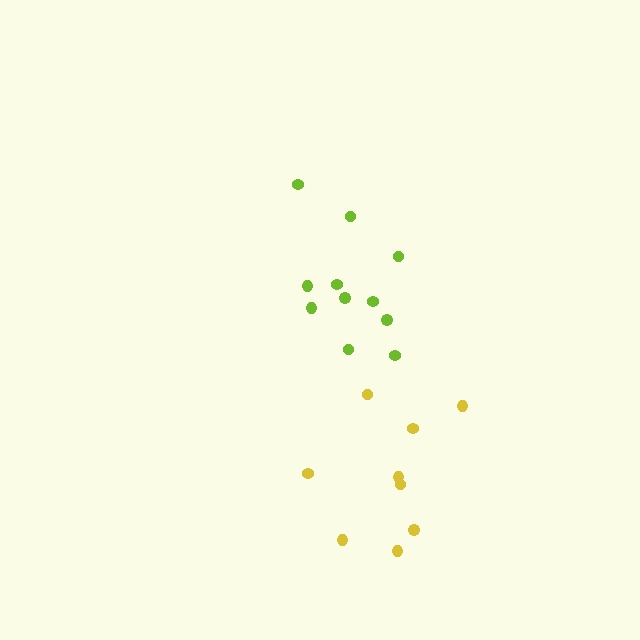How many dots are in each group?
Group 1: 9 dots, Group 2: 11 dots (20 total).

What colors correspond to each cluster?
The clusters are colored: yellow, lime.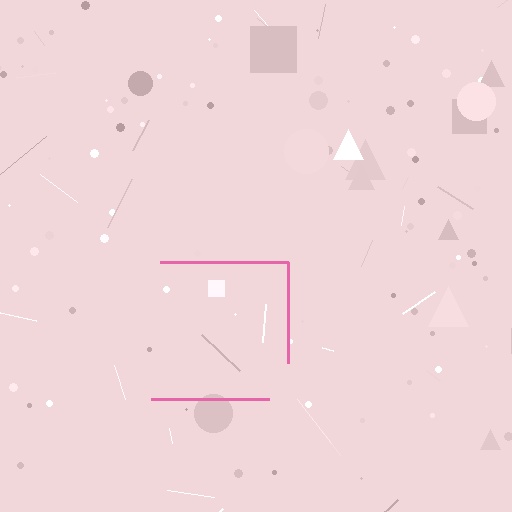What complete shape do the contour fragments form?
The contour fragments form a square.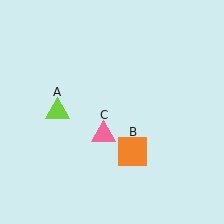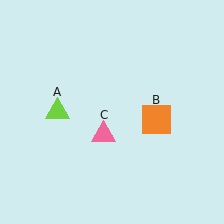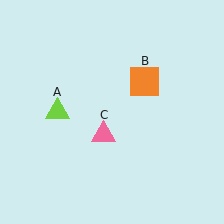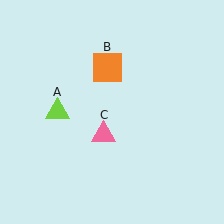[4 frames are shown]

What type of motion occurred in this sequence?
The orange square (object B) rotated counterclockwise around the center of the scene.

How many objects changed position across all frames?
1 object changed position: orange square (object B).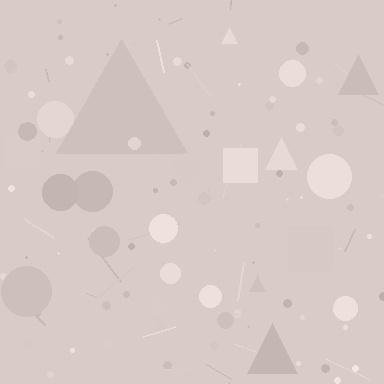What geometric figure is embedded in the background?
A triangle is embedded in the background.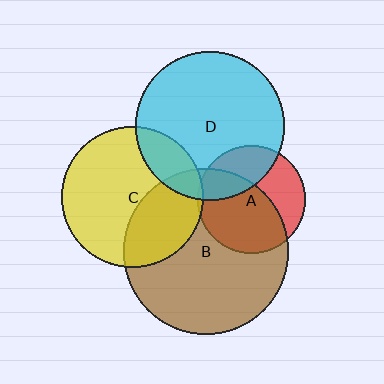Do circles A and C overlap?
Yes.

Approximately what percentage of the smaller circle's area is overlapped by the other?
Approximately 5%.